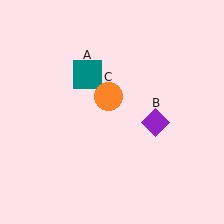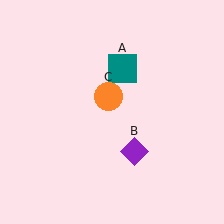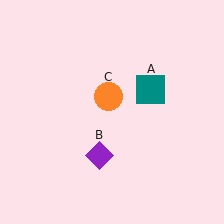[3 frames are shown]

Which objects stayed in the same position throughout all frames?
Orange circle (object C) remained stationary.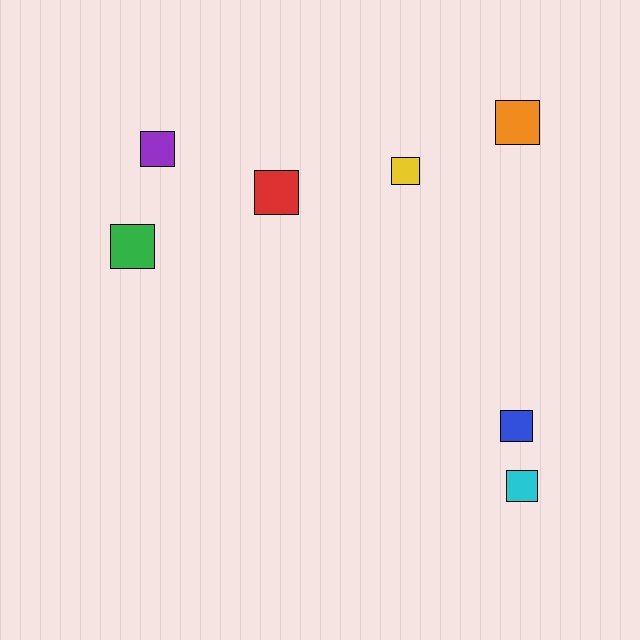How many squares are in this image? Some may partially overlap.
There are 7 squares.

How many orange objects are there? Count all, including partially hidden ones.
There is 1 orange object.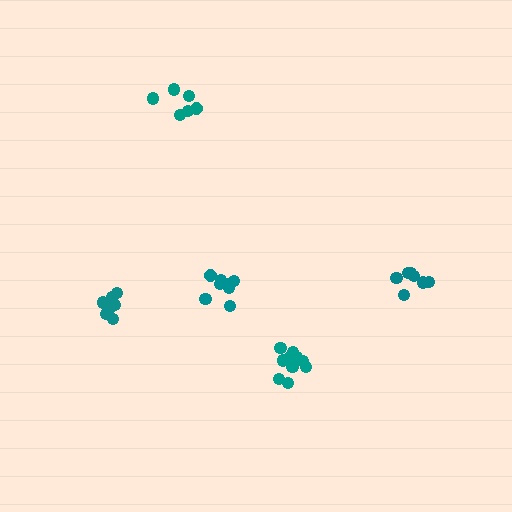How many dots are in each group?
Group 1: 11 dots, Group 2: 8 dots, Group 3: 6 dots, Group 4: 7 dots, Group 5: 12 dots (44 total).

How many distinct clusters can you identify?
There are 5 distinct clusters.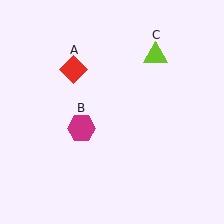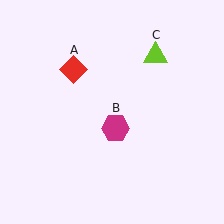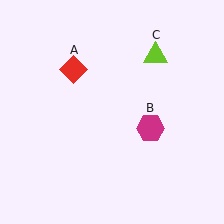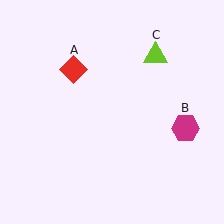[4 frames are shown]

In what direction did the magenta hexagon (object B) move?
The magenta hexagon (object B) moved right.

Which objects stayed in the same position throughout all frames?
Red diamond (object A) and lime triangle (object C) remained stationary.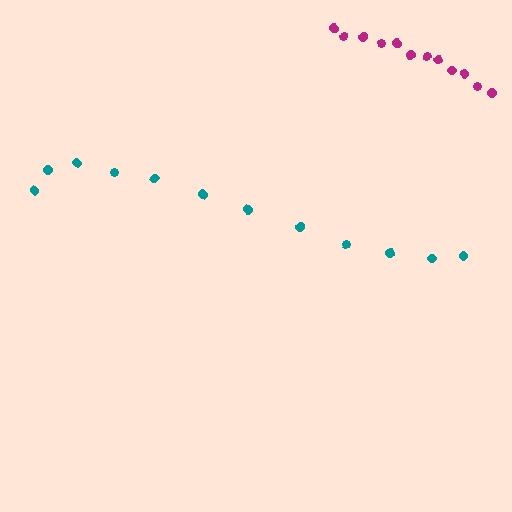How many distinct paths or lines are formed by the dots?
There are 2 distinct paths.